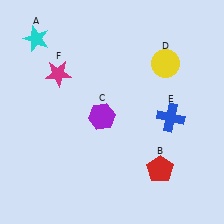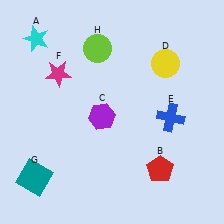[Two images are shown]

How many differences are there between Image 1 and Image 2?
There are 2 differences between the two images.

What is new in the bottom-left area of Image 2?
A teal square (G) was added in the bottom-left area of Image 2.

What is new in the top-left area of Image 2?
A lime circle (H) was added in the top-left area of Image 2.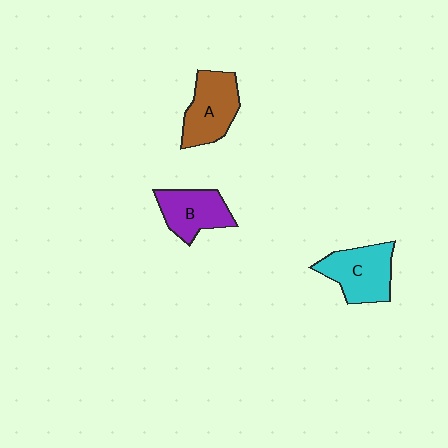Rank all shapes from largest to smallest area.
From largest to smallest: C (cyan), A (brown), B (purple).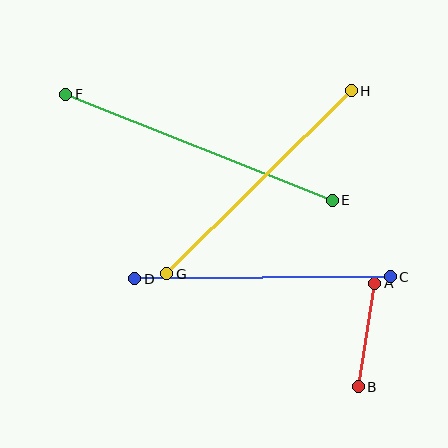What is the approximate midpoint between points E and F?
The midpoint is at approximately (199, 147) pixels.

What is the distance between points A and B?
The distance is approximately 105 pixels.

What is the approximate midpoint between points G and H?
The midpoint is at approximately (259, 182) pixels.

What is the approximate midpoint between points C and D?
The midpoint is at approximately (262, 278) pixels.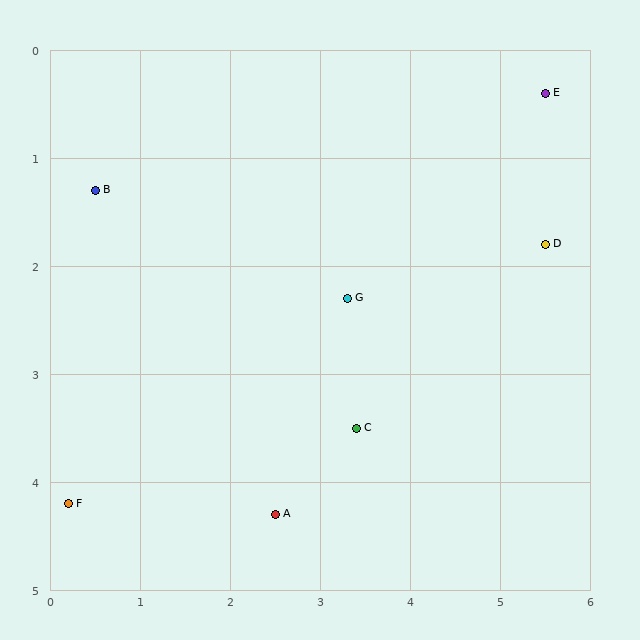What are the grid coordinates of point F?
Point F is at approximately (0.2, 4.2).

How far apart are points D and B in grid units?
Points D and B are about 5.0 grid units apart.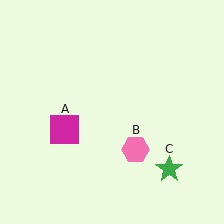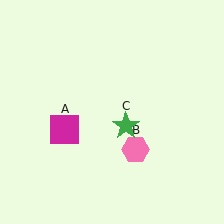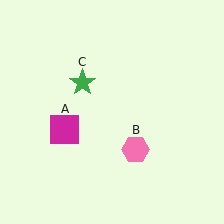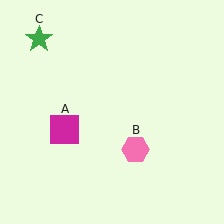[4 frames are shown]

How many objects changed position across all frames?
1 object changed position: green star (object C).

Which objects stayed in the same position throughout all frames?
Magenta square (object A) and pink hexagon (object B) remained stationary.